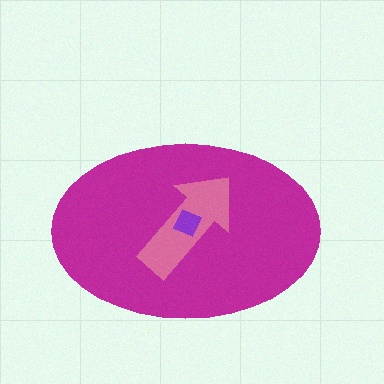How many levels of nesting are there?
3.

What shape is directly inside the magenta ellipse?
The pink arrow.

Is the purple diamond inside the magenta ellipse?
Yes.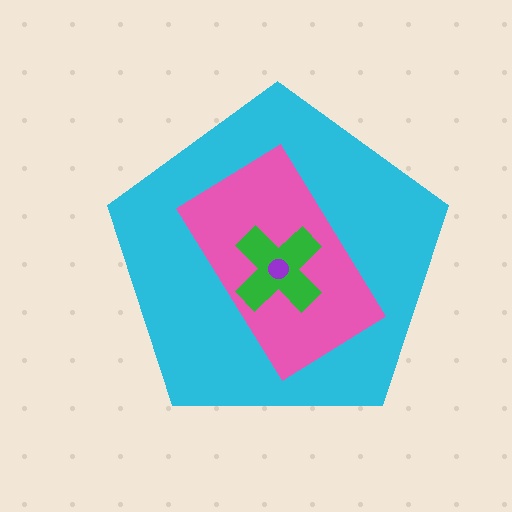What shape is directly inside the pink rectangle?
The green cross.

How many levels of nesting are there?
4.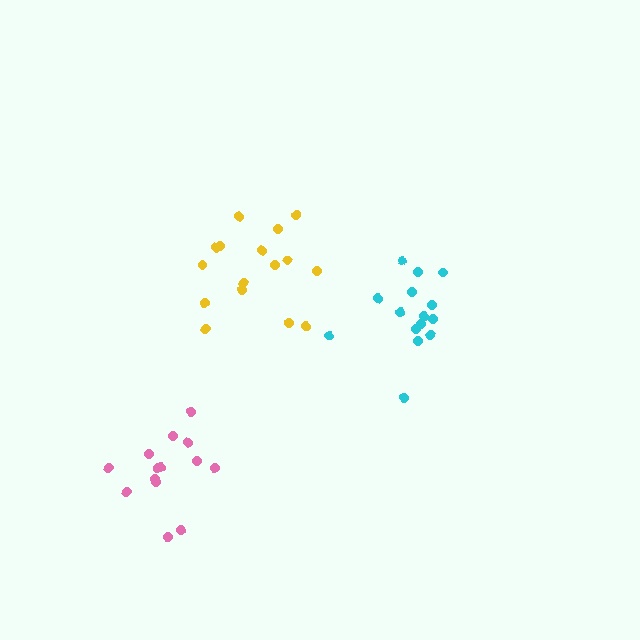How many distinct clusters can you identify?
There are 3 distinct clusters.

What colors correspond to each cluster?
The clusters are colored: pink, yellow, cyan.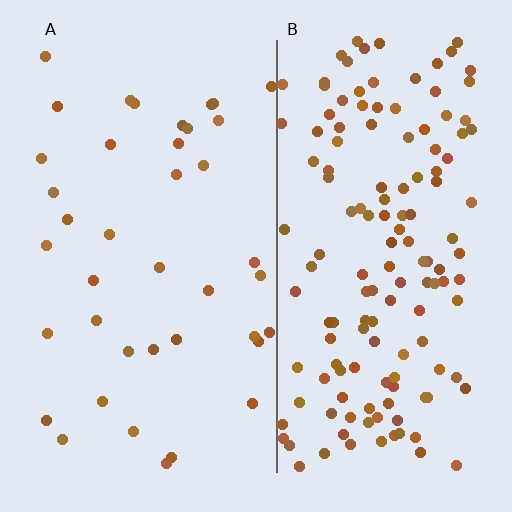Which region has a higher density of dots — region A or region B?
B (the right).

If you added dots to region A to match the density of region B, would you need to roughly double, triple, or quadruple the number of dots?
Approximately quadruple.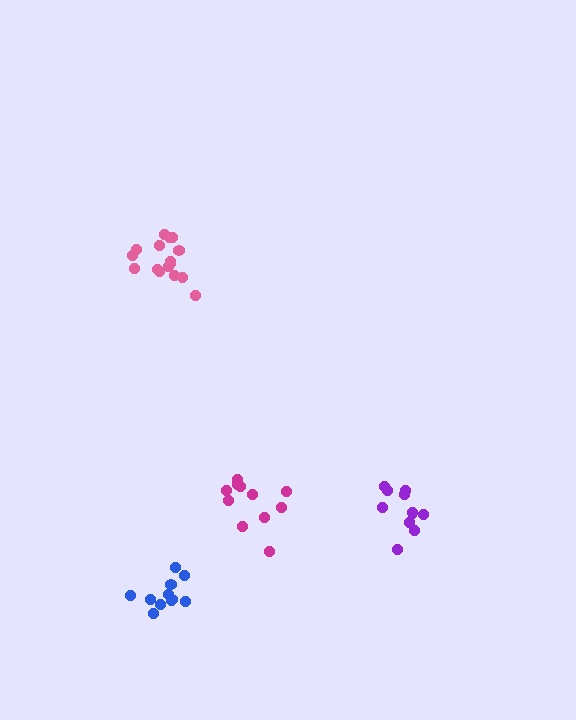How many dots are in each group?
Group 1: 11 dots, Group 2: 11 dots, Group 3: 17 dots, Group 4: 11 dots (50 total).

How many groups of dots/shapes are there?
There are 4 groups.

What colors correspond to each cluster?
The clusters are colored: purple, magenta, pink, blue.